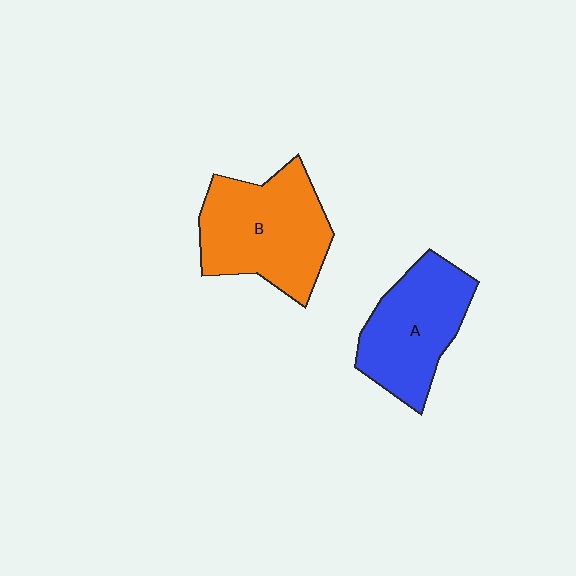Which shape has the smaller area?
Shape A (blue).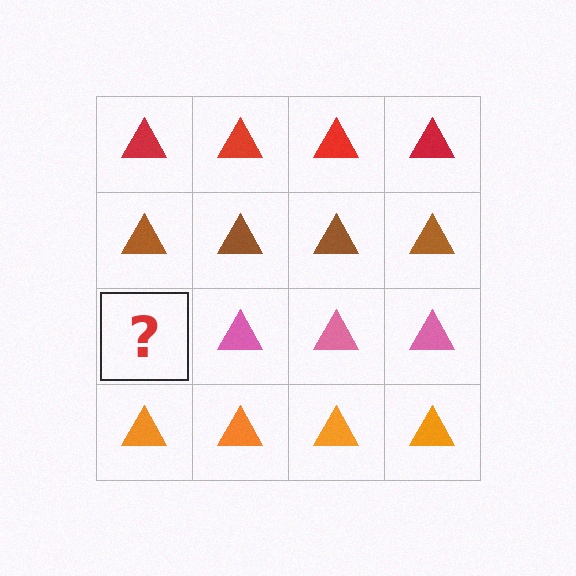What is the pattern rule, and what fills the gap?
The rule is that each row has a consistent color. The gap should be filled with a pink triangle.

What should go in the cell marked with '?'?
The missing cell should contain a pink triangle.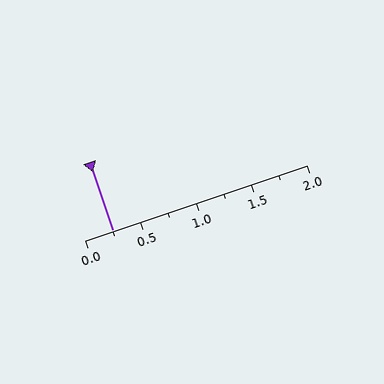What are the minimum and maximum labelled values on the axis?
The axis runs from 0.0 to 2.0.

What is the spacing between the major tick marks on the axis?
The major ticks are spaced 0.5 apart.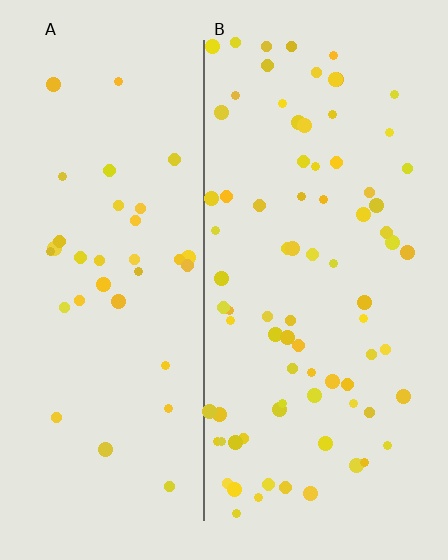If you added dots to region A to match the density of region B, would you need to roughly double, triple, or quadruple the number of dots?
Approximately double.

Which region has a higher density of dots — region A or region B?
B (the right).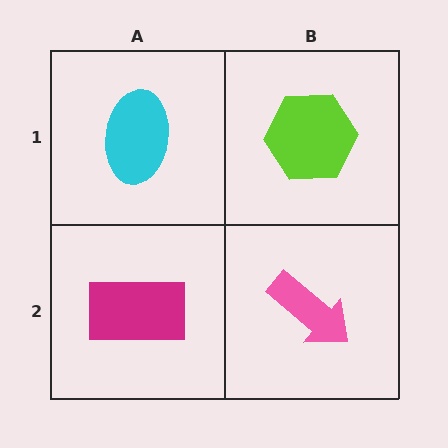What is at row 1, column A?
A cyan ellipse.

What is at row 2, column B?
A pink arrow.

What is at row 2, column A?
A magenta rectangle.